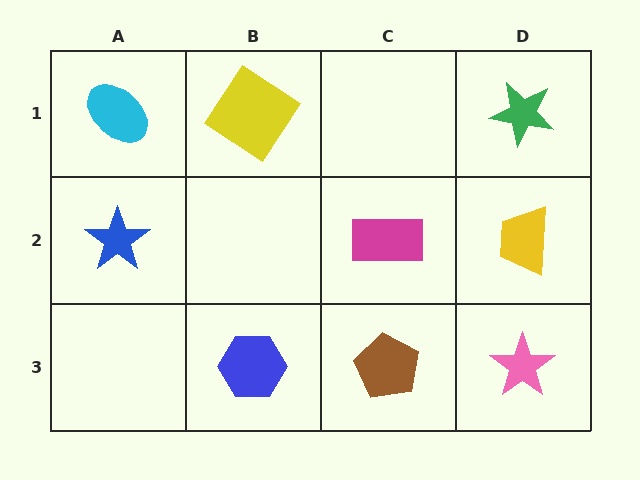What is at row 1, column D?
A green star.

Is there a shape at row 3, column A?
No, that cell is empty.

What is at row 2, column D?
A yellow trapezoid.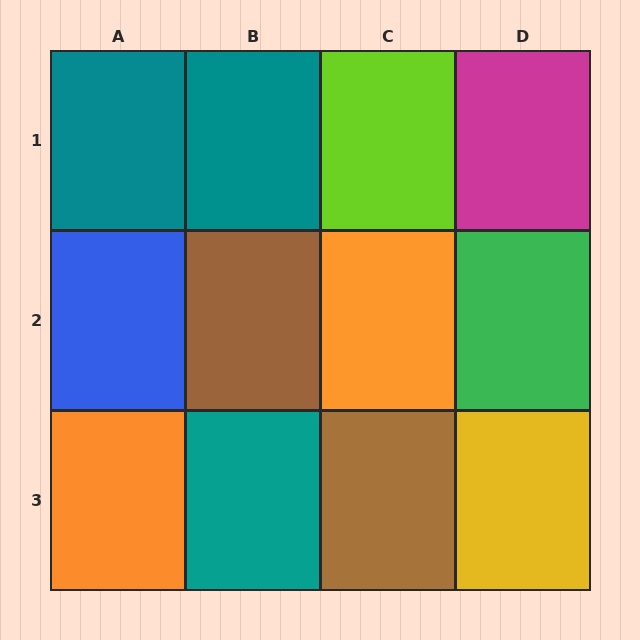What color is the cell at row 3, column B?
Teal.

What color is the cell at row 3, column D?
Yellow.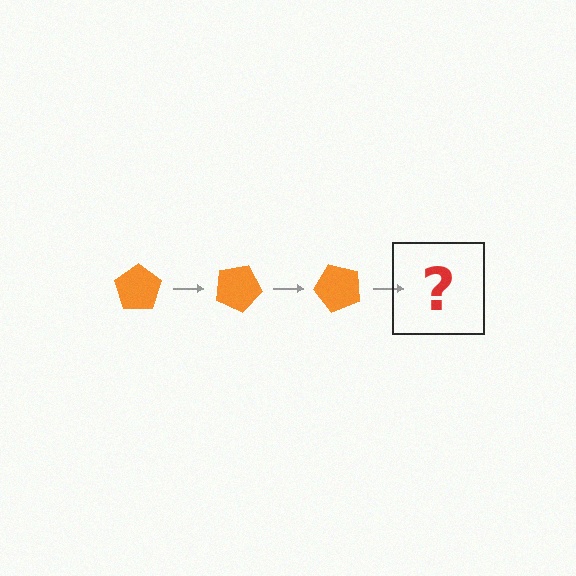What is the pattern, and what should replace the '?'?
The pattern is that the pentagon rotates 25 degrees each step. The '?' should be an orange pentagon rotated 75 degrees.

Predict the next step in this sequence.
The next step is an orange pentagon rotated 75 degrees.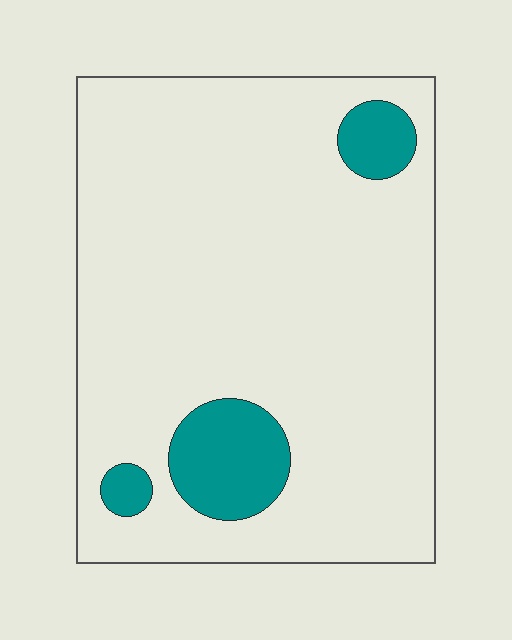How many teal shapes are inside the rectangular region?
3.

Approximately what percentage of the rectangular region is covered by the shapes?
Approximately 10%.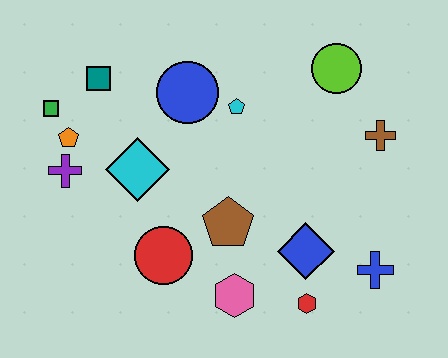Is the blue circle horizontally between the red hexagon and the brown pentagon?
No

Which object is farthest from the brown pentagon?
The green square is farthest from the brown pentagon.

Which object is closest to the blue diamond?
The red hexagon is closest to the blue diamond.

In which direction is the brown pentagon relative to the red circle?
The brown pentagon is to the right of the red circle.